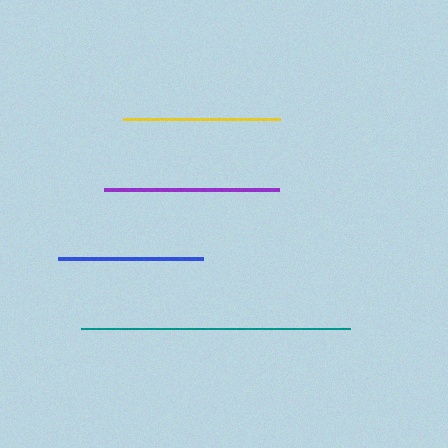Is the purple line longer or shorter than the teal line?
The teal line is longer than the purple line.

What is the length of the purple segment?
The purple segment is approximately 175 pixels long.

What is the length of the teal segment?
The teal segment is approximately 269 pixels long.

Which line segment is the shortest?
The blue line is the shortest at approximately 145 pixels.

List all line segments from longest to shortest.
From longest to shortest: teal, purple, yellow, blue.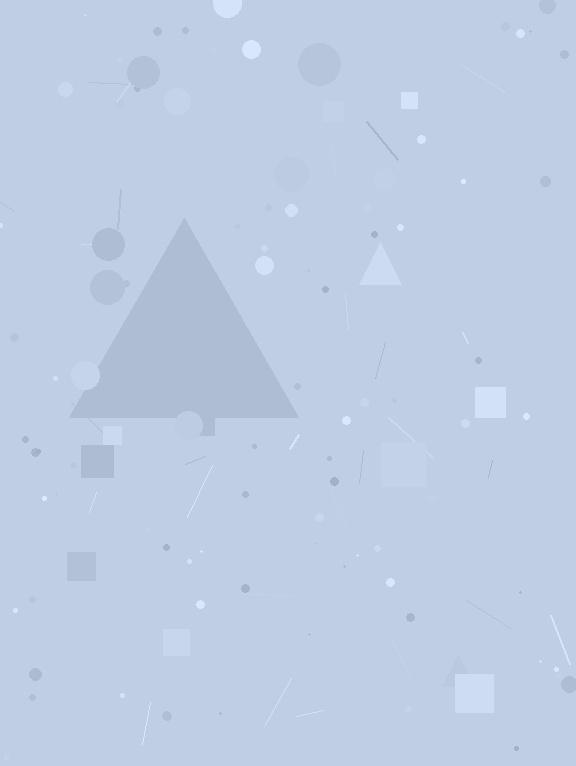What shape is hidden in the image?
A triangle is hidden in the image.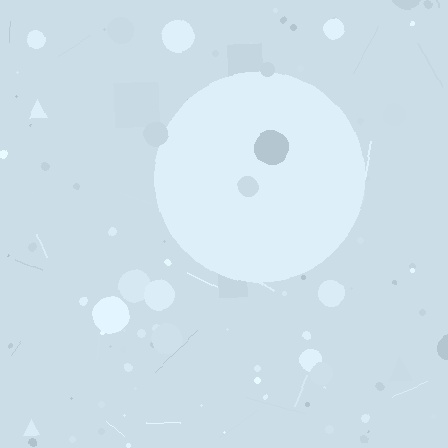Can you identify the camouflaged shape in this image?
The camouflaged shape is a circle.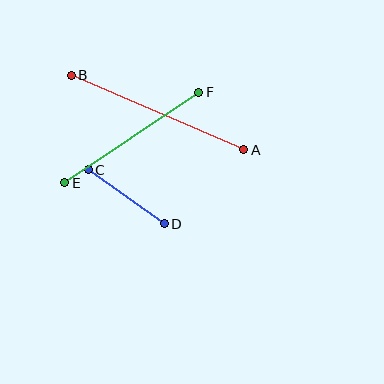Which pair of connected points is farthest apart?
Points A and B are farthest apart.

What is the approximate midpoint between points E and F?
The midpoint is at approximately (132, 137) pixels.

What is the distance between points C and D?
The distance is approximately 93 pixels.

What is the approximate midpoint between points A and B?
The midpoint is at approximately (157, 113) pixels.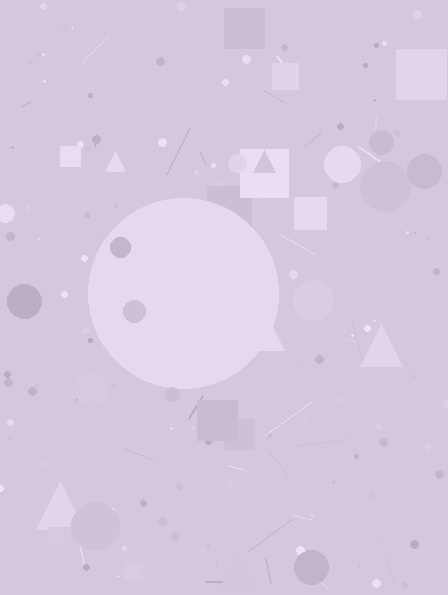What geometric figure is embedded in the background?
A circle is embedded in the background.